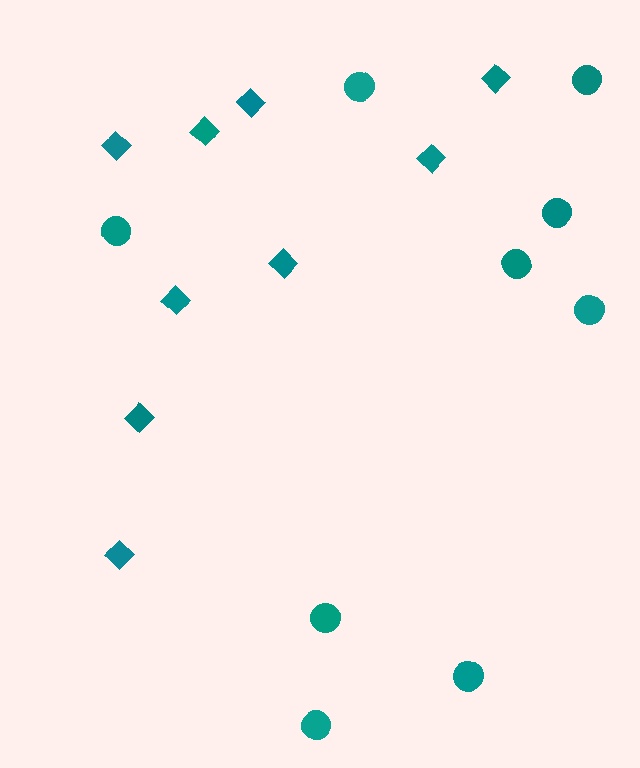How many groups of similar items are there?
There are 2 groups: one group of diamonds (9) and one group of circles (9).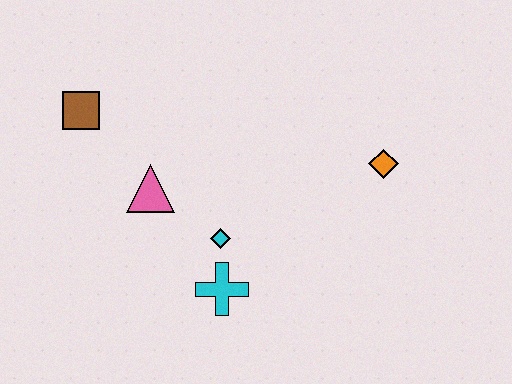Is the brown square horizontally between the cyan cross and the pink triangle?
No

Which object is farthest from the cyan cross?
The brown square is farthest from the cyan cross.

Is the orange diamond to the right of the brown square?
Yes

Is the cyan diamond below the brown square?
Yes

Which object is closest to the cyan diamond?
The cyan cross is closest to the cyan diamond.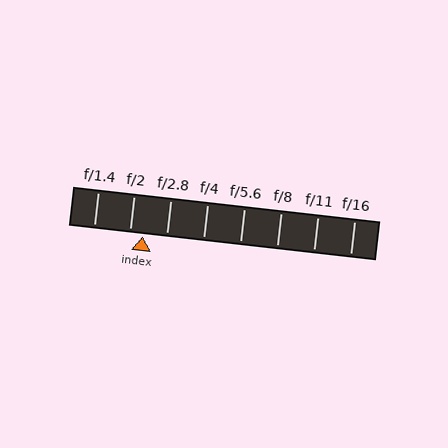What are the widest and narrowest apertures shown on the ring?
The widest aperture shown is f/1.4 and the narrowest is f/16.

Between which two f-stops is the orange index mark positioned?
The index mark is between f/2 and f/2.8.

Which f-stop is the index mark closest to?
The index mark is closest to f/2.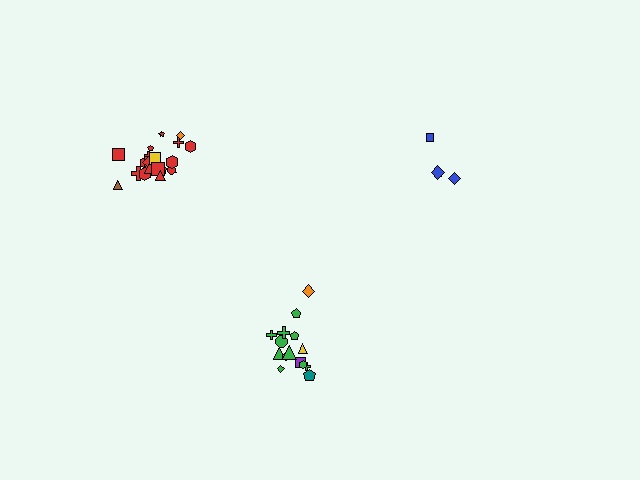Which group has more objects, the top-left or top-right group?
The top-left group.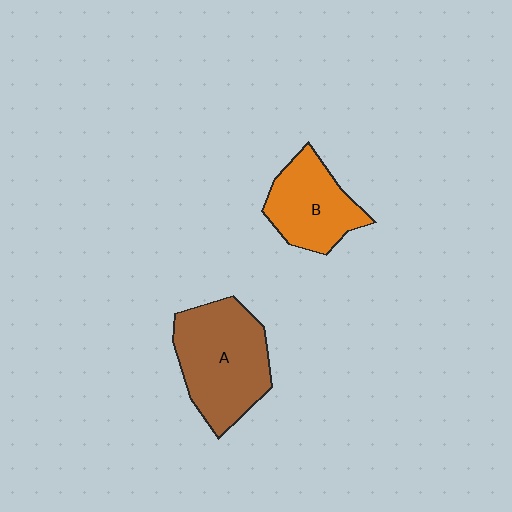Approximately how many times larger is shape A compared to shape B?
Approximately 1.4 times.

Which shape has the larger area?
Shape A (brown).